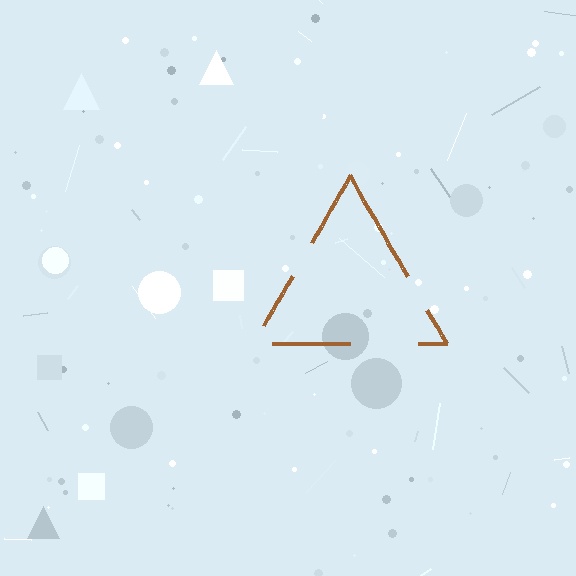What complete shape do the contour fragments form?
The contour fragments form a triangle.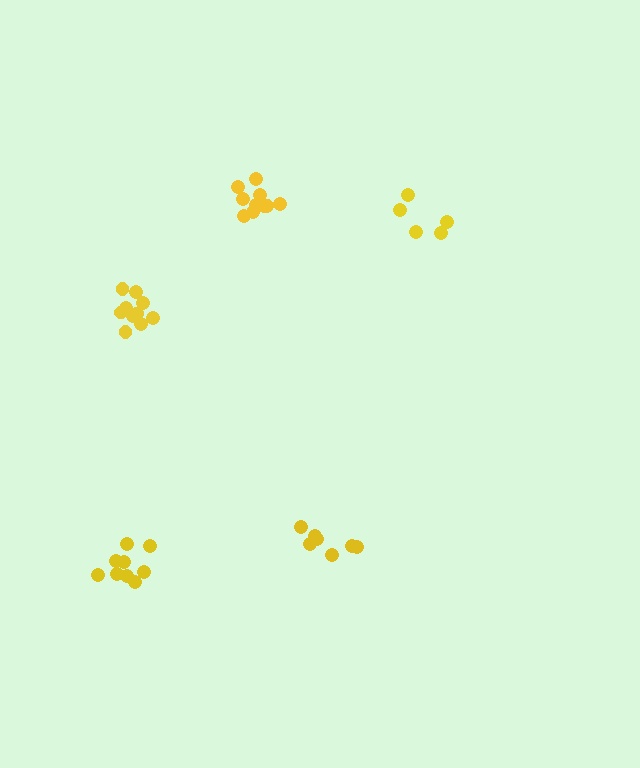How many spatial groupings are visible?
There are 5 spatial groupings.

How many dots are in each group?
Group 1: 9 dots, Group 2: 10 dots, Group 3: 11 dots, Group 4: 5 dots, Group 5: 7 dots (42 total).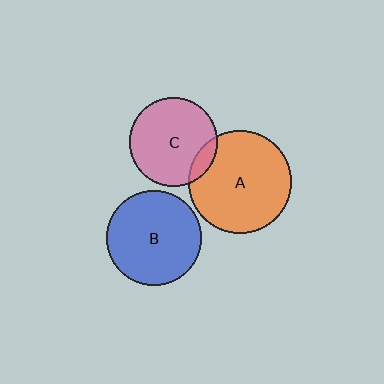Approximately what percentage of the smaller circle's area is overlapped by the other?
Approximately 10%.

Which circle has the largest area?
Circle A (orange).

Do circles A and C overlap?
Yes.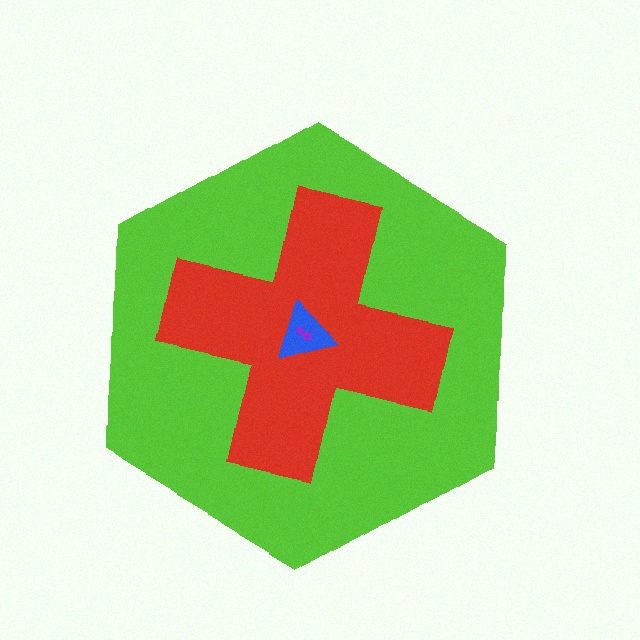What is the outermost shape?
The lime hexagon.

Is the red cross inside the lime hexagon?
Yes.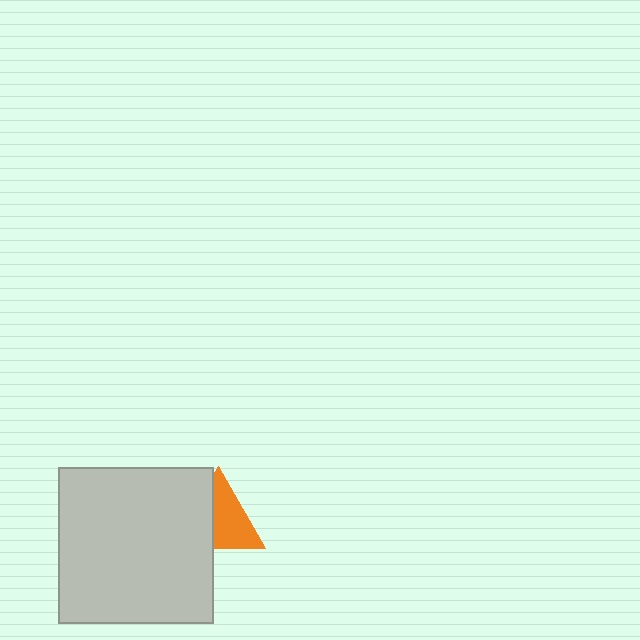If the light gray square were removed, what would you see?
You would see the complete orange triangle.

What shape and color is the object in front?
The object in front is a light gray square.